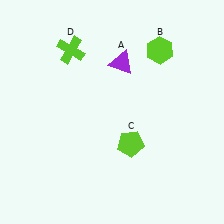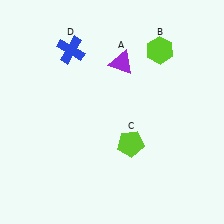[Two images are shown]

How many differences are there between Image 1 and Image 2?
There is 1 difference between the two images.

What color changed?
The cross (D) changed from lime in Image 1 to blue in Image 2.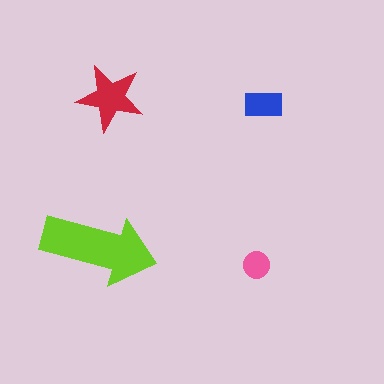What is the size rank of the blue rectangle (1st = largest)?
3rd.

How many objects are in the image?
There are 4 objects in the image.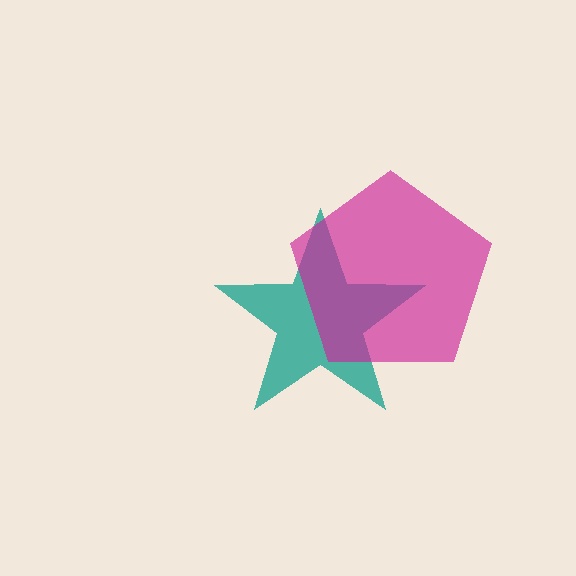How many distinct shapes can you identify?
There are 2 distinct shapes: a teal star, a magenta pentagon.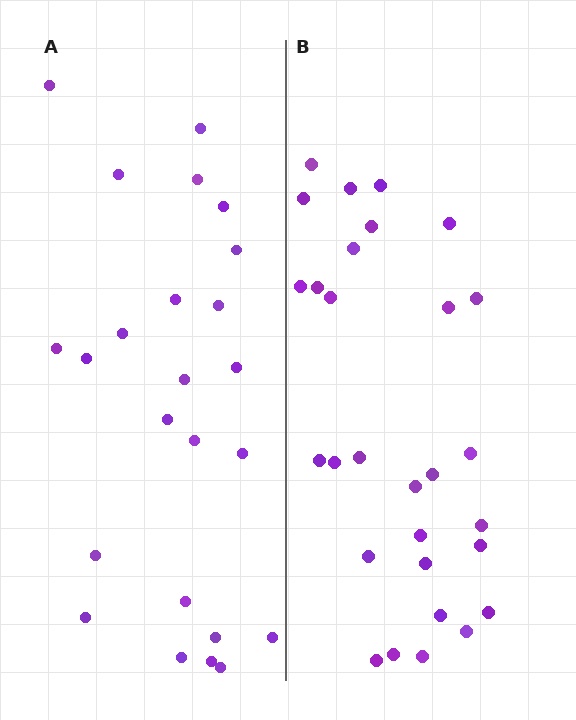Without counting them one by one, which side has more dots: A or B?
Region B (the right region) has more dots.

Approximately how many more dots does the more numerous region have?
Region B has about 5 more dots than region A.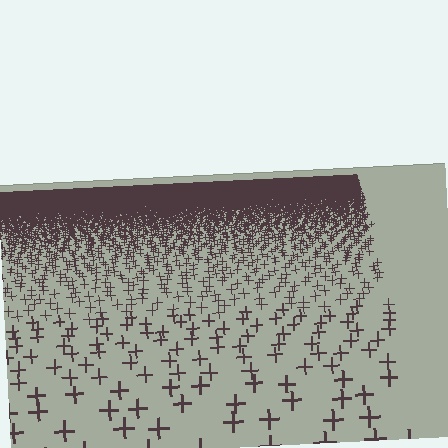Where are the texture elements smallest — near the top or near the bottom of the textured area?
Near the top.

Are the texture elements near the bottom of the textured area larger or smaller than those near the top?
Larger. Near the bottom, elements are closer to the viewer and appear at a bigger on-screen size.